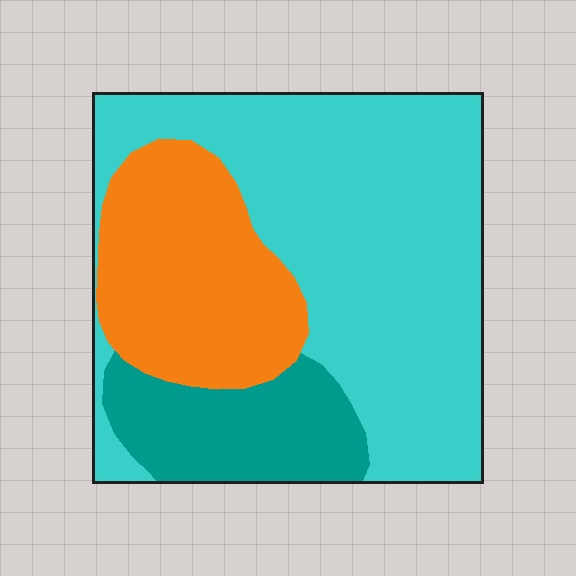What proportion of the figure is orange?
Orange takes up about one quarter (1/4) of the figure.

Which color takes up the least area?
Teal, at roughly 15%.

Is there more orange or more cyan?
Cyan.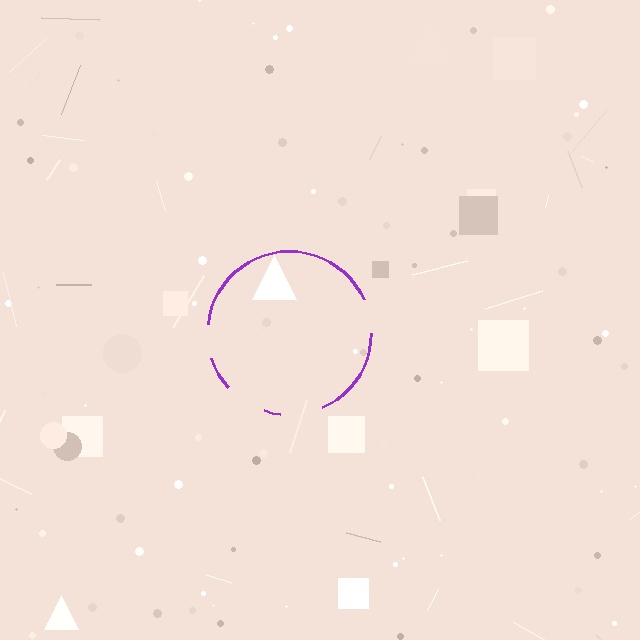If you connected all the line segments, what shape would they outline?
They would outline a circle.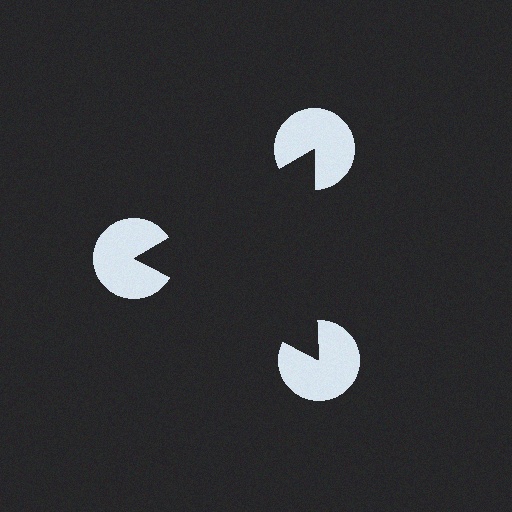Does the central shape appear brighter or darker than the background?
It typically appears slightly darker than the background, even though no actual brightness change is drawn.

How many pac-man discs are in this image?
There are 3 — one at each vertex of the illusory triangle.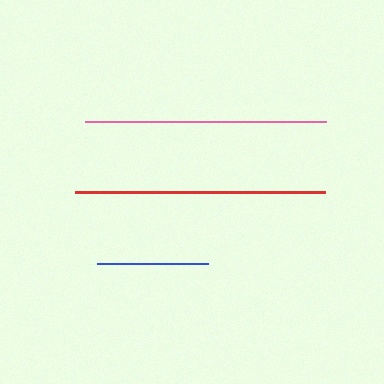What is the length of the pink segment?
The pink segment is approximately 241 pixels long.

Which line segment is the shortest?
The blue line is the shortest at approximately 111 pixels.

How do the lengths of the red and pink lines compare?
The red and pink lines are approximately the same length.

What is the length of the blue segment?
The blue segment is approximately 111 pixels long.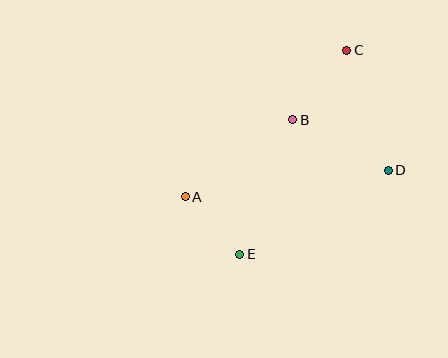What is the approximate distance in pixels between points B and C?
The distance between B and C is approximately 88 pixels.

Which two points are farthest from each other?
Points C and E are farthest from each other.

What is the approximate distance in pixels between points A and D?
The distance between A and D is approximately 205 pixels.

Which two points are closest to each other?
Points A and E are closest to each other.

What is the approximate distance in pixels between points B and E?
The distance between B and E is approximately 145 pixels.